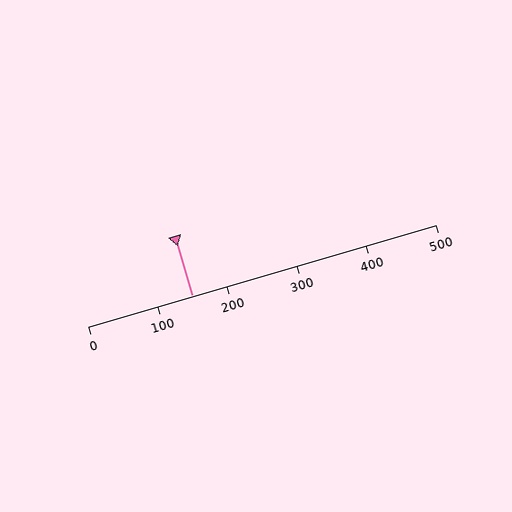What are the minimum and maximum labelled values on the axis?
The axis runs from 0 to 500.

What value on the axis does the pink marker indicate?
The marker indicates approximately 150.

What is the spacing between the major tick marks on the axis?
The major ticks are spaced 100 apart.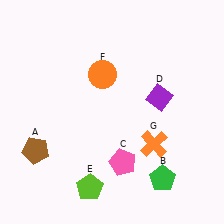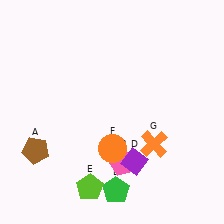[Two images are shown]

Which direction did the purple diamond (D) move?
The purple diamond (D) moved down.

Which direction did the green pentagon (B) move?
The green pentagon (B) moved left.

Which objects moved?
The objects that moved are: the green pentagon (B), the purple diamond (D), the orange circle (F).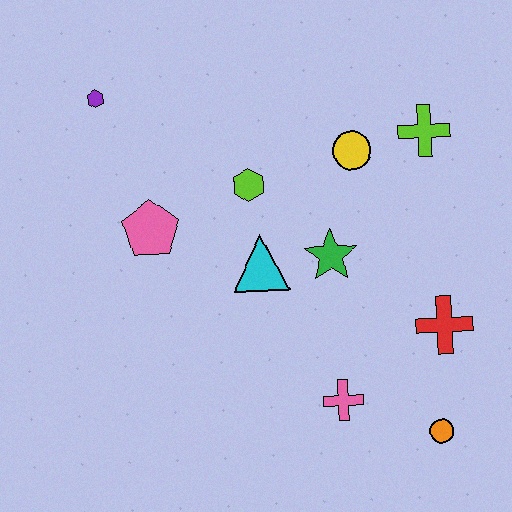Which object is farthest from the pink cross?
The purple hexagon is farthest from the pink cross.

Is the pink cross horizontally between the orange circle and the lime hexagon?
Yes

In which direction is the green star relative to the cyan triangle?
The green star is to the right of the cyan triangle.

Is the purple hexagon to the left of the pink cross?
Yes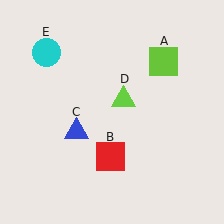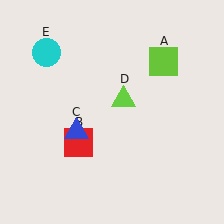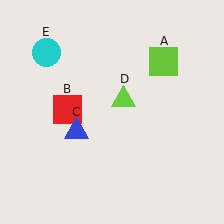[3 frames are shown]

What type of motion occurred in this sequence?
The red square (object B) rotated clockwise around the center of the scene.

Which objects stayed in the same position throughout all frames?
Lime square (object A) and blue triangle (object C) and lime triangle (object D) and cyan circle (object E) remained stationary.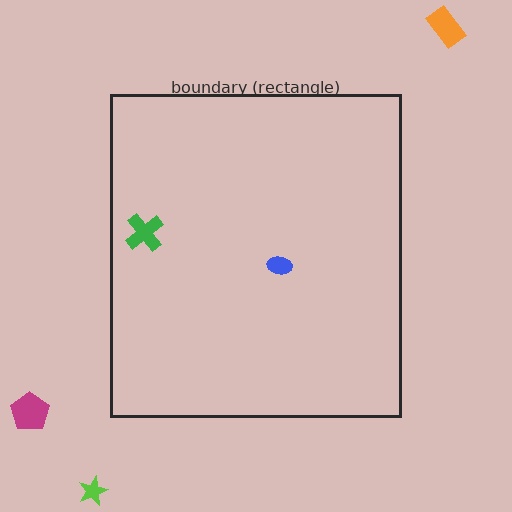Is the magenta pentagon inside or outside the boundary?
Outside.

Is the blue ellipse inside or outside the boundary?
Inside.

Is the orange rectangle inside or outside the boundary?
Outside.